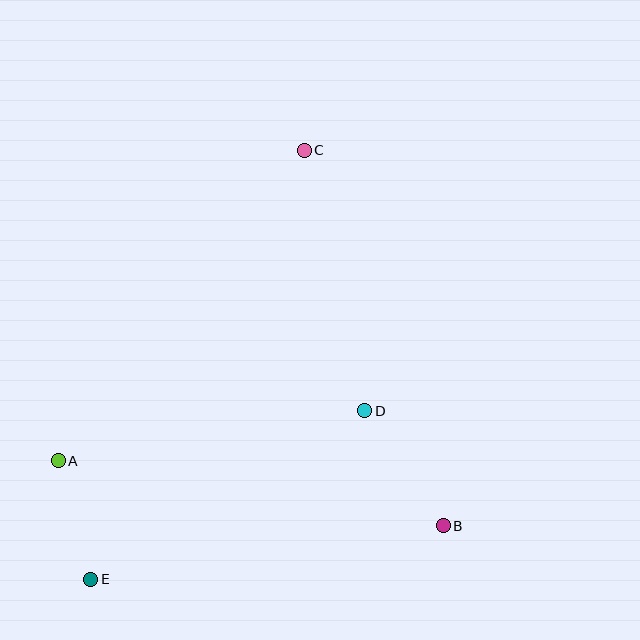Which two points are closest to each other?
Points A and E are closest to each other.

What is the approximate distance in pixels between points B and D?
The distance between B and D is approximately 139 pixels.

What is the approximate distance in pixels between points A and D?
The distance between A and D is approximately 310 pixels.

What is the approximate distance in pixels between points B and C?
The distance between B and C is approximately 401 pixels.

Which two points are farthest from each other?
Points C and E are farthest from each other.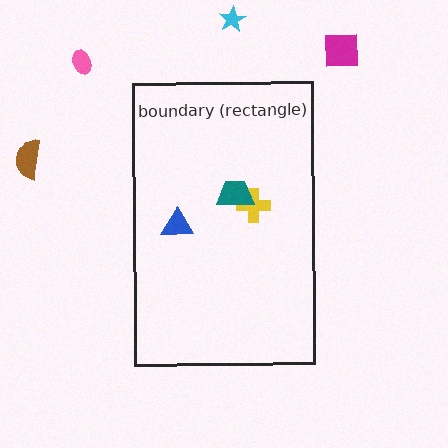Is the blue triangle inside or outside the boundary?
Inside.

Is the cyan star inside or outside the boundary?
Outside.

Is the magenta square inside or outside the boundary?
Outside.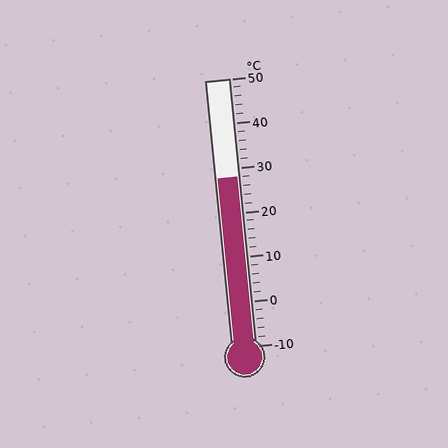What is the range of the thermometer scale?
The thermometer scale ranges from -10°C to 50°C.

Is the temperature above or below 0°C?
The temperature is above 0°C.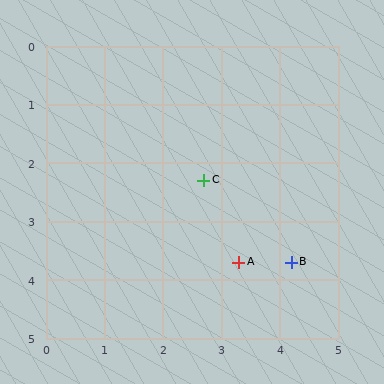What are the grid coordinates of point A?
Point A is at approximately (3.3, 3.7).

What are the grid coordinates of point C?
Point C is at approximately (2.7, 2.3).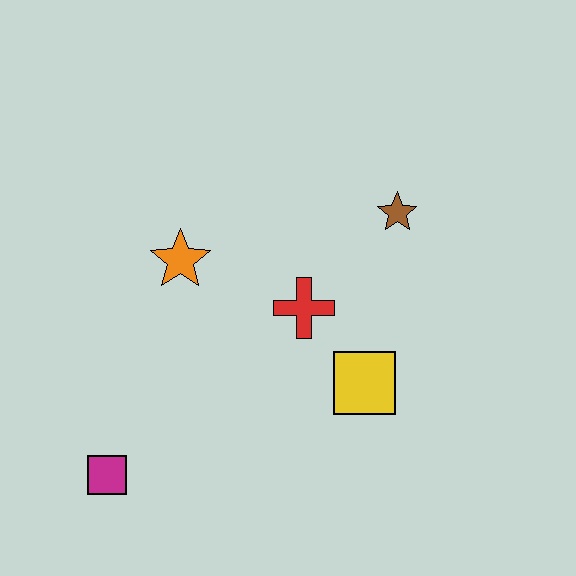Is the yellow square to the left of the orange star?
No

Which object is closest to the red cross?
The yellow square is closest to the red cross.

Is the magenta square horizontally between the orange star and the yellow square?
No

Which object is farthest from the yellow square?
The magenta square is farthest from the yellow square.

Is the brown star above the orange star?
Yes